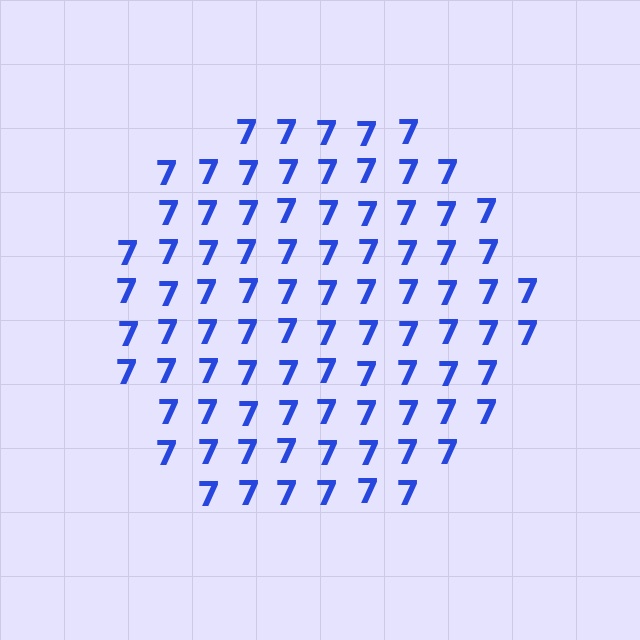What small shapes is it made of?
It is made of small digit 7's.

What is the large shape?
The large shape is a circle.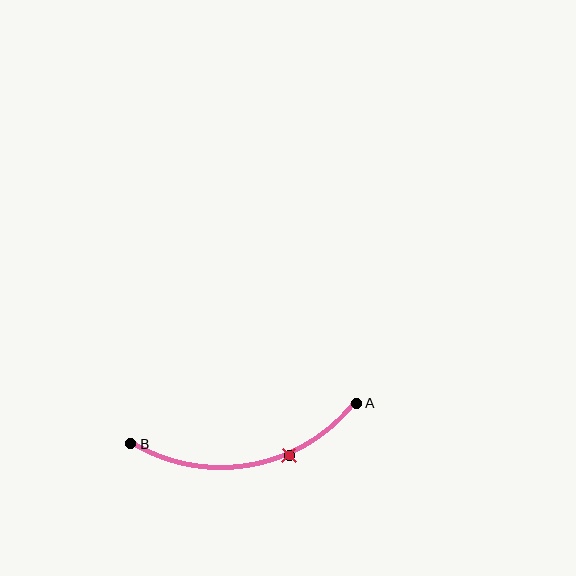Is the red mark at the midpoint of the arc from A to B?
No. The red mark lies on the arc but is closer to endpoint A. The arc midpoint would be at the point on the curve equidistant along the arc from both A and B.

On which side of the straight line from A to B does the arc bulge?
The arc bulges below the straight line connecting A and B.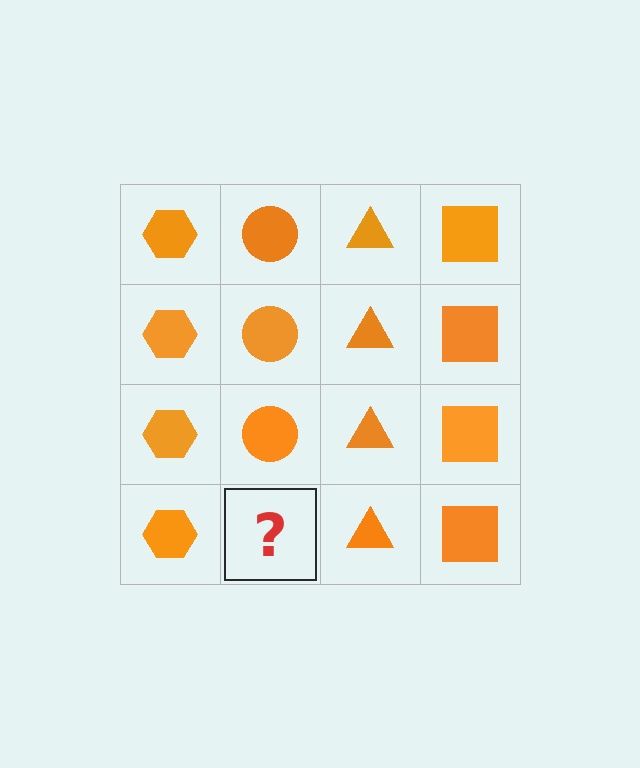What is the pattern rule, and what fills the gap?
The rule is that each column has a consistent shape. The gap should be filled with an orange circle.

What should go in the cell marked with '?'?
The missing cell should contain an orange circle.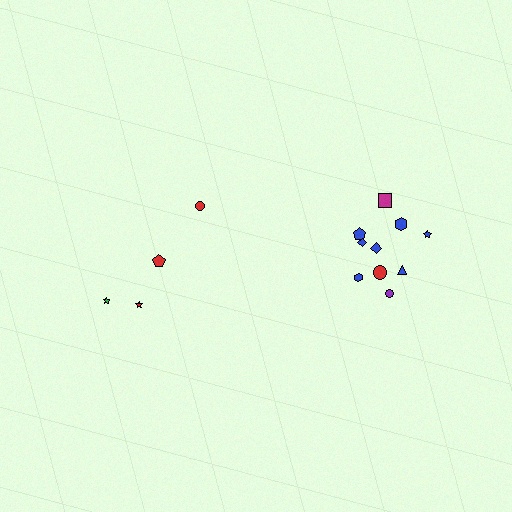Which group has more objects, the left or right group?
The right group.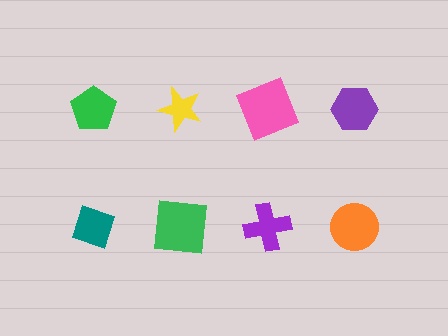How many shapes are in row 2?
4 shapes.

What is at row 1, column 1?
A green pentagon.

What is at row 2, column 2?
A green square.